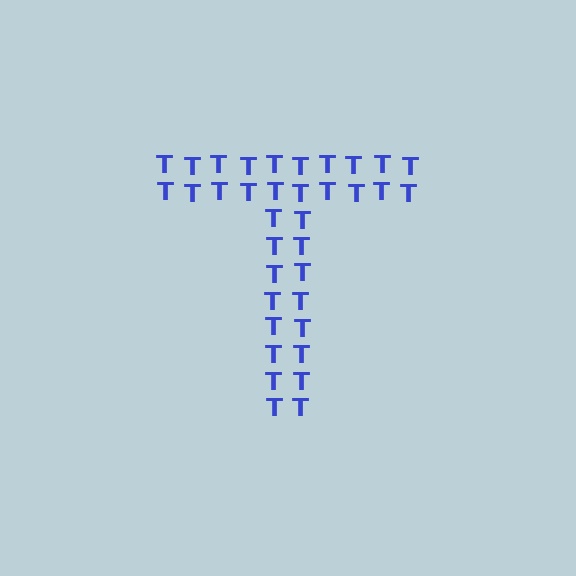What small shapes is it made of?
It is made of small letter T's.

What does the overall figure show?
The overall figure shows the letter T.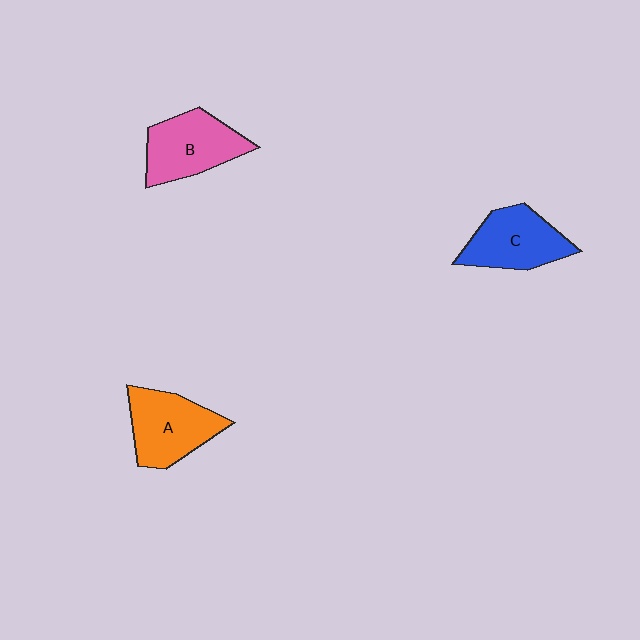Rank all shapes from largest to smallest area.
From largest to smallest: A (orange), B (pink), C (blue).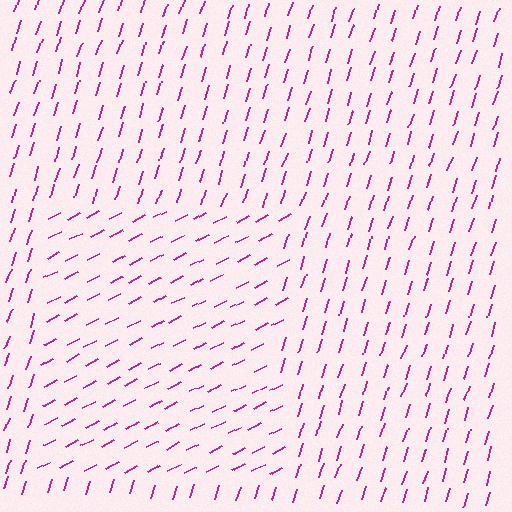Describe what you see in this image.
The image is filled with small magenta line segments. A rectangle region in the image has lines oriented differently from the surrounding lines, creating a visible texture boundary.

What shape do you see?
I see a rectangle.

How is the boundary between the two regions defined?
The boundary is defined purely by a change in line orientation (approximately 45 degrees difference). All lines are the same color and thickness.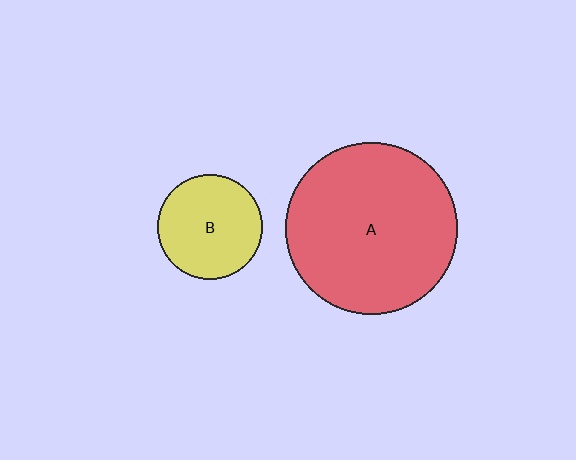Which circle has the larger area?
Circle A (red).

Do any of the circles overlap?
No, none of the circles overlap.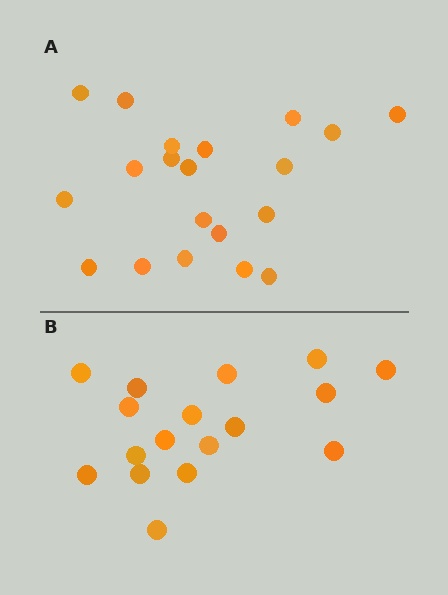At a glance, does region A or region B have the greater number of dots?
Region A (the top region) has more dots.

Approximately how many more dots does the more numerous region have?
Region A has just a few more — roughly 2 or 3 more dots than region B.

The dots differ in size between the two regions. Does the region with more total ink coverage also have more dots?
No. Region B has more total ink coverage because its dots are larger, but region A actually contains more individual dots. Total area can be misleading — the number of items is what matters here.